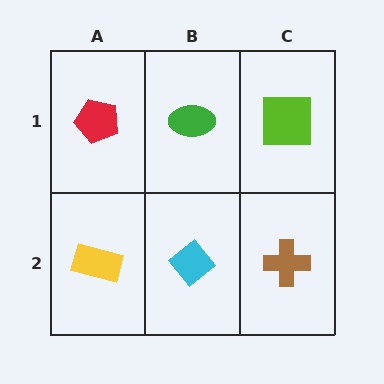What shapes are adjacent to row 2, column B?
A green ellipse (row 1, column B), a yellow rectangle (row 2, column A), a brown cross (row 2, column C).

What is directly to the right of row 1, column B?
A lime square.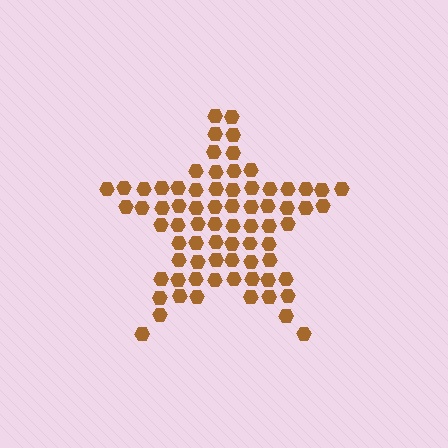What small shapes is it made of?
It is made of small hexagons.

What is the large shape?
The large shape is a star.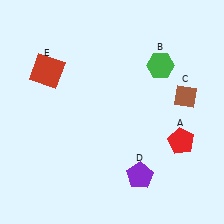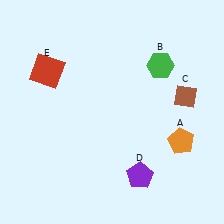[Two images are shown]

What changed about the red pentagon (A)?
In Image 1, A is red. In Image 2, it changed to orange.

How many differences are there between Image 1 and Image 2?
There is 1 difference between the two images.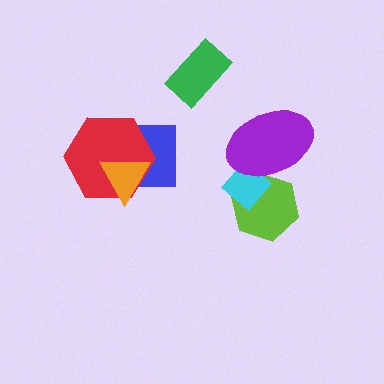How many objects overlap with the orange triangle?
2 objects overlap with the orange triangle.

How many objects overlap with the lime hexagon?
2 objects overlap with the lime hexagon.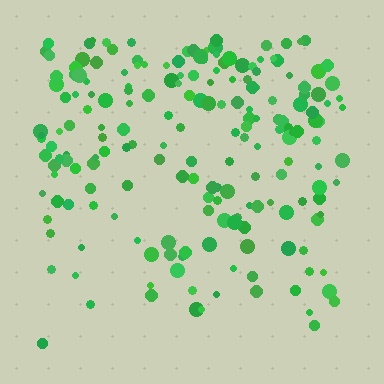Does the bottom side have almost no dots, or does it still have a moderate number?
Still a moderate number, just noticeably fewer than the top.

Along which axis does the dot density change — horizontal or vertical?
Vertical.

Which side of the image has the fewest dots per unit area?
The bottom.